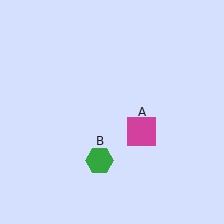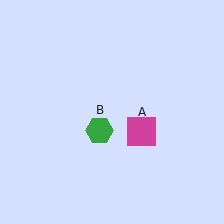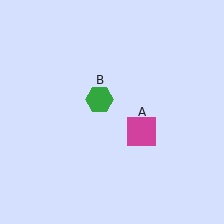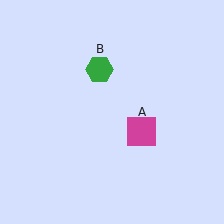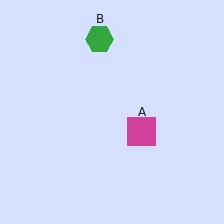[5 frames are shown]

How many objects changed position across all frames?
1 object changed position: green hexagon (object B).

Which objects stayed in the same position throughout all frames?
Magenta square (object A) remained stationary.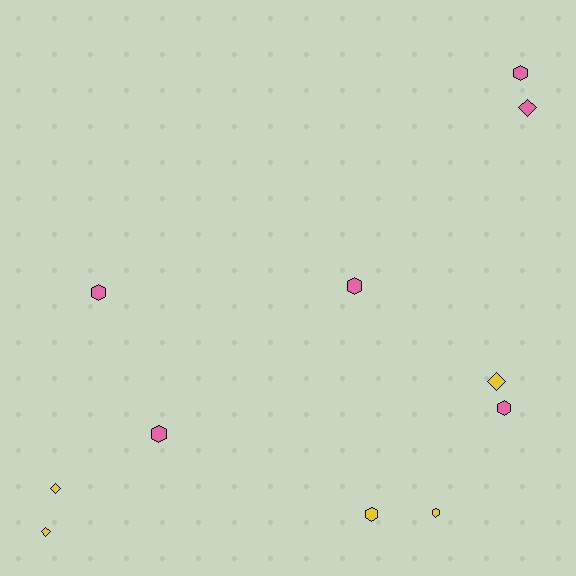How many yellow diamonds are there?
There are 3 yellow diamonds.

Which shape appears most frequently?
Hexagon, with 7 objects.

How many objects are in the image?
There are 11 objects.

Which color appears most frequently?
Pink, with 6 objects.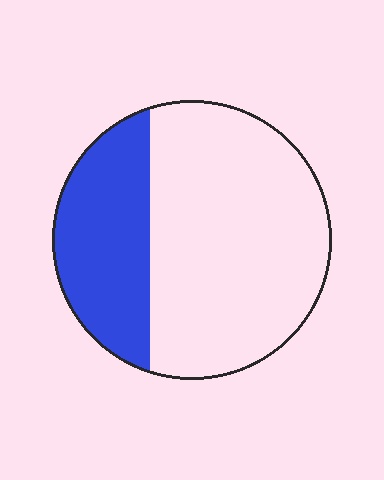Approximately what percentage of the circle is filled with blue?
Approximately 30%.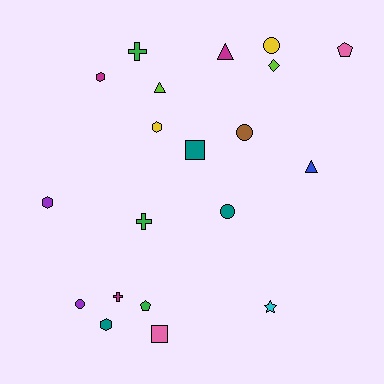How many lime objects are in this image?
There are 2 lime objects.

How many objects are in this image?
There are 20 objects.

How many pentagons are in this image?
There are 2 pentagons.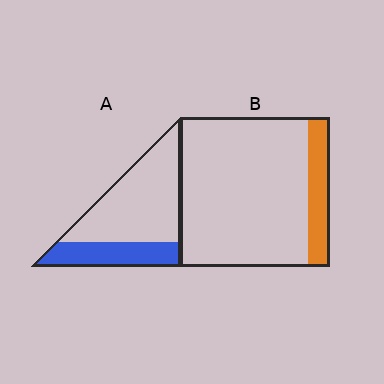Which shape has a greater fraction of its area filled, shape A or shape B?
Shape A.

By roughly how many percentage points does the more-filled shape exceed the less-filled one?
By roughly 15 percentage points (A over B).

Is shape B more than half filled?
No.